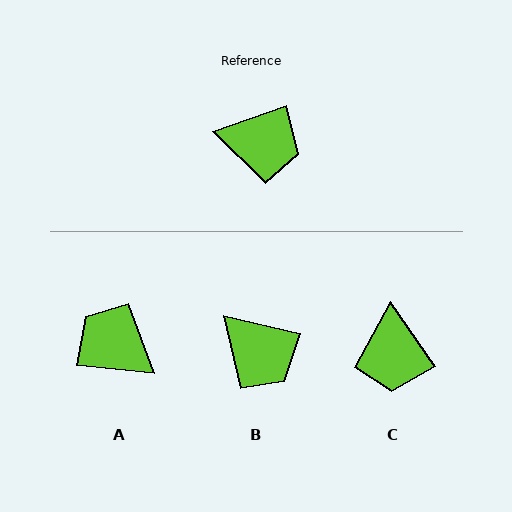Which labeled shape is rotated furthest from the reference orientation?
A, about 155 degrees away.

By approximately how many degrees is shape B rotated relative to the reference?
Approximately 32 degrees clockwise.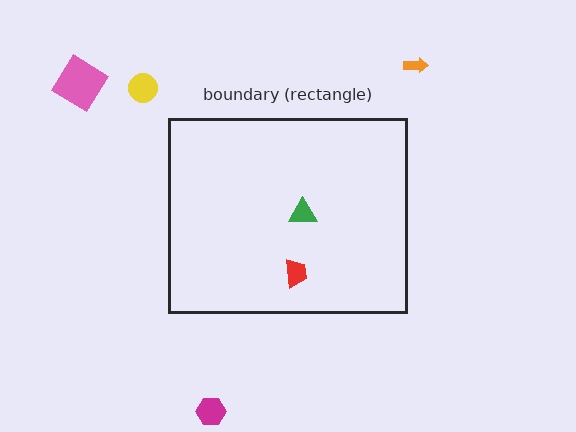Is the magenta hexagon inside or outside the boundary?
Outside.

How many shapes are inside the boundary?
2 inside, 4 outside.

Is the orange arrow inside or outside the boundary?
Outside.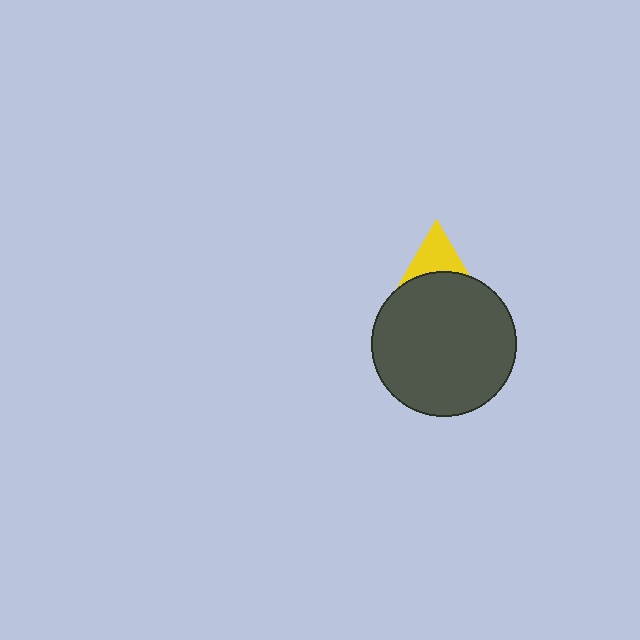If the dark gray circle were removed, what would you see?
You would see the complete yellow triangle.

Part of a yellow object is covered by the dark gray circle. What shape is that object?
It is a triangle.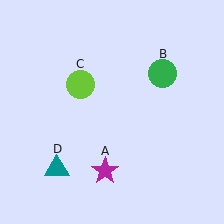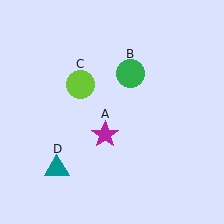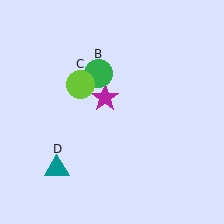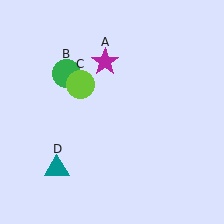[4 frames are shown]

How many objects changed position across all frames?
2 objects changed position: magenta star (object A), green circle (object B).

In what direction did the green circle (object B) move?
The green circle (object B) moved left.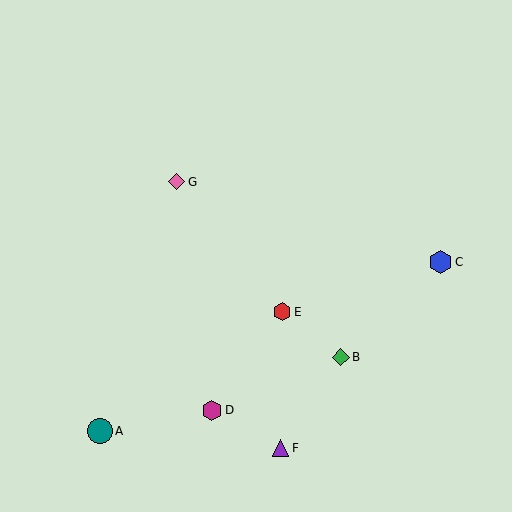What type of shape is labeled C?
Shape C is a blue hexagon.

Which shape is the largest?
The teal circle (labeled A) is the largest.